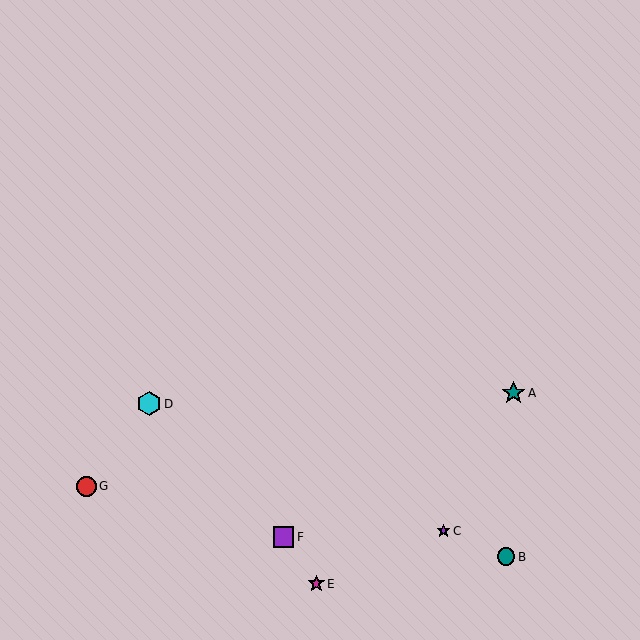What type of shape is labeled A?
Shape A is a teal star.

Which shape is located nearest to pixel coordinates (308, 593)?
The magenta star (labeled E) at (316, 584) is nearest to that location.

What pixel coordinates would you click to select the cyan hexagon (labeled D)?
Click at (149, 404) to select the cyan hexagon D.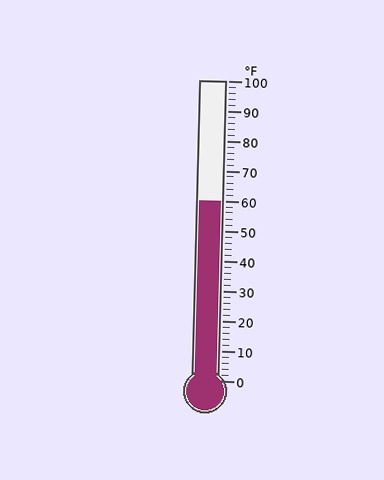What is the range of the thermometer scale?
The thermometer scale ranges from 0°F to 100°F.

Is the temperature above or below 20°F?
The temperature is above 20°F.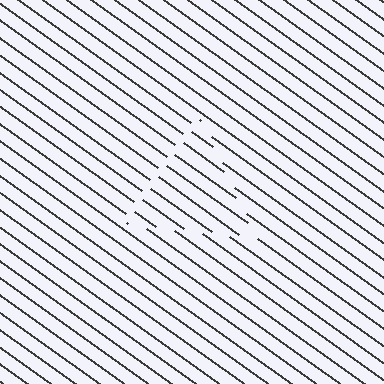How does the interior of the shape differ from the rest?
The interior of the shape contains the same grating, shifted by half a period — the contour is defined by the phase discontinuity where line-ends from the inner and outer gratings abut.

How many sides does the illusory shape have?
3 sides — the line-ends trace a triangle.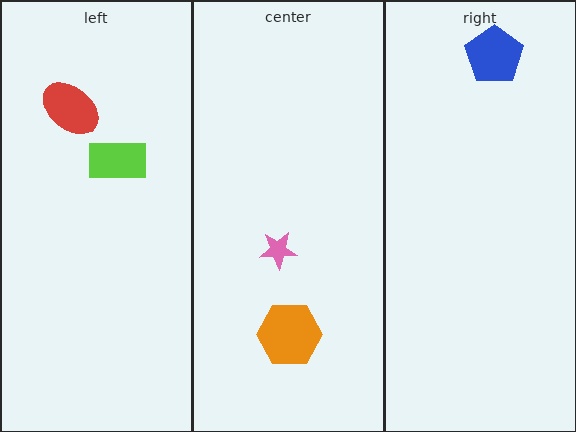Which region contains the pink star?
The center region.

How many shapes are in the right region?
1.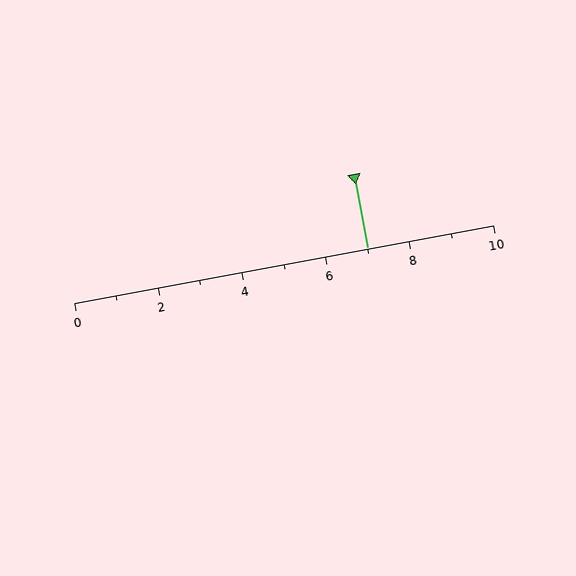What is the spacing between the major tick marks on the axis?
The major ticks are spaced 2 apart.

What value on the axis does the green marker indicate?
The marker indicates approximately 7.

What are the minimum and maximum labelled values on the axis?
The axis runs from 0 to 10.